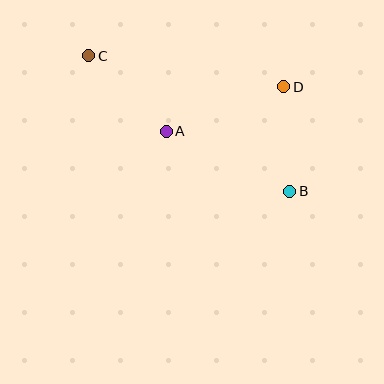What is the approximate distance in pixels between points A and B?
The distance between A and B is approximately 137 pixels.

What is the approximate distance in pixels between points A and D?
The distance between A and D is approximately 126 pixels.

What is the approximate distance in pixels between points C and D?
The distance between C and D is approximately 197 pixels.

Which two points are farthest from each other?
Points B and C are farthest from each other.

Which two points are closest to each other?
Points B and D are closest to each other.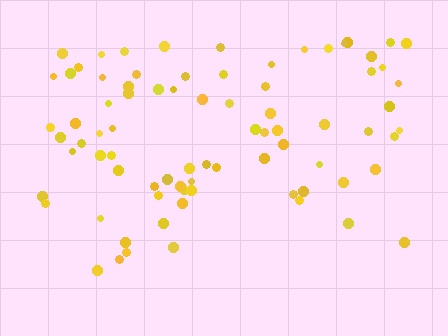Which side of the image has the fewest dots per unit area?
The bottom.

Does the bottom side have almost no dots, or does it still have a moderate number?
Still a moderate number, just noticeably fewer than the top.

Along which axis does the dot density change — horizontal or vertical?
Vertical.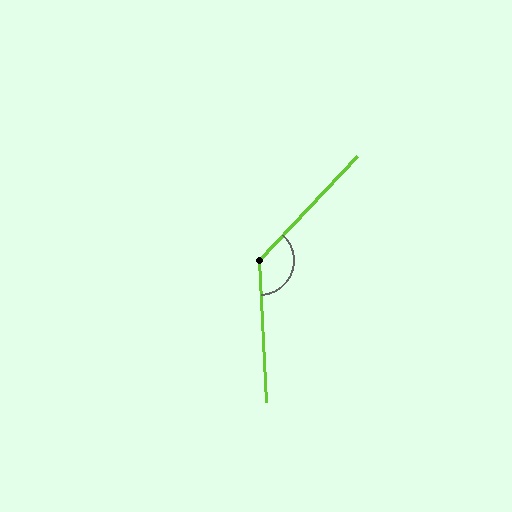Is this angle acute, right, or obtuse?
It is obtuse.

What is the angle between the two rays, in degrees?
Approximately 134 degrees.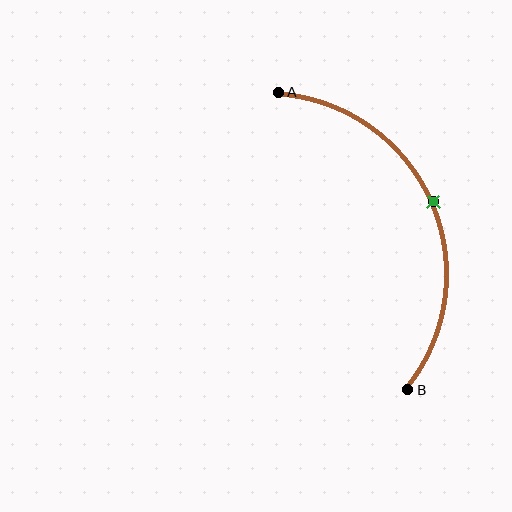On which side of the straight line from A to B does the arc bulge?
The arc bulges to the right of the straight line connecting A and B.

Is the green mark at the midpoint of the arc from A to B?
Yes. The green mark lies on the arc at equal arc-length from both A and B — it is the arc midpoint.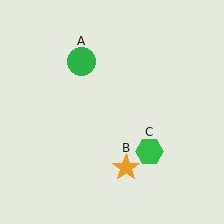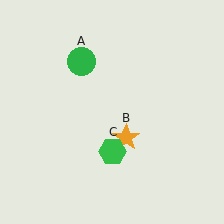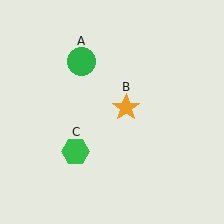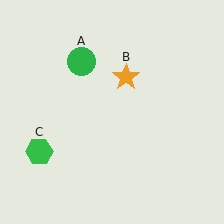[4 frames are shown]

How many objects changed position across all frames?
2 objects changed position: orange star (object B), green hexagon (object C).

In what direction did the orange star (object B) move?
The orange star (object B) moved up.